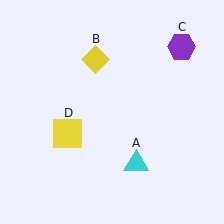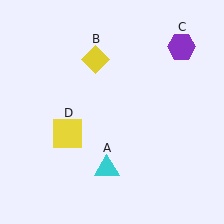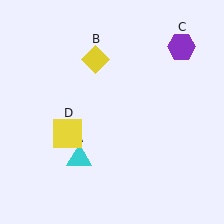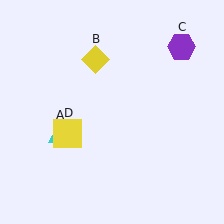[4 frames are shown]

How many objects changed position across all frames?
1 object changed position: cyan triangle (object A).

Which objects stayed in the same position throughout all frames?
Yellow diamond (object B) and purple hexagon (object C) and yellow square (object D) remained stationary.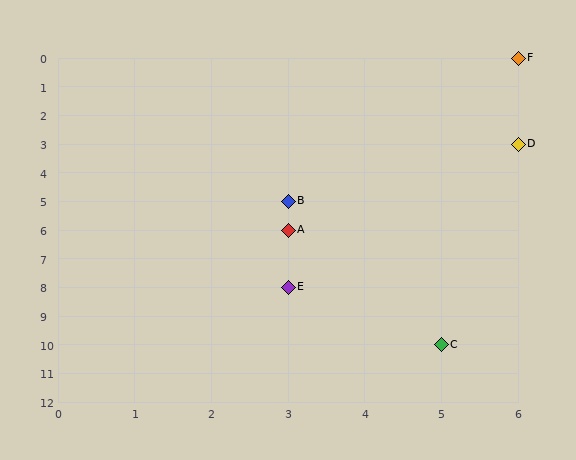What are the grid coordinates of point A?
Point A is at grid coordinates (3, 6).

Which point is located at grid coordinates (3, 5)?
Point B is at (3, 5).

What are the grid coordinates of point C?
Point C is at grid coordinates (5, 10).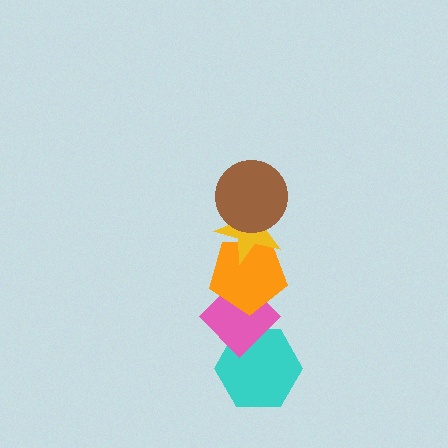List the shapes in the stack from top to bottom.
From top to bottom: the brown circle, the yellow star, the orange pentagon, the pink diamond, the cyan hexagon.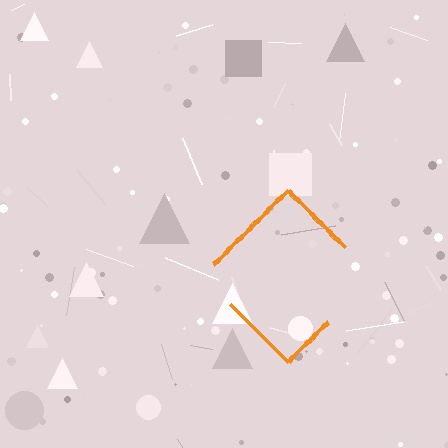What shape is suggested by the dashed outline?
The dashed outline suggests a diamond.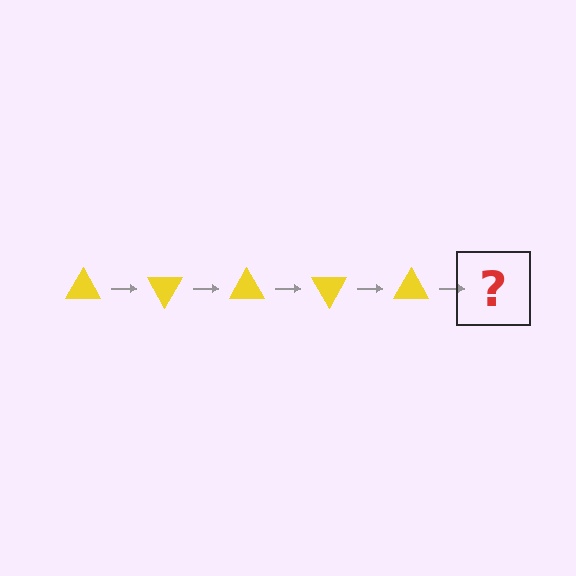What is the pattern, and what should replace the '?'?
The pattern is that the triangle rotates 60 degrees each step. The '?' should be a yellow triangle rotated 300 degrees.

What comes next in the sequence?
The next element should be a yellow triangle rotated 300 degrees.